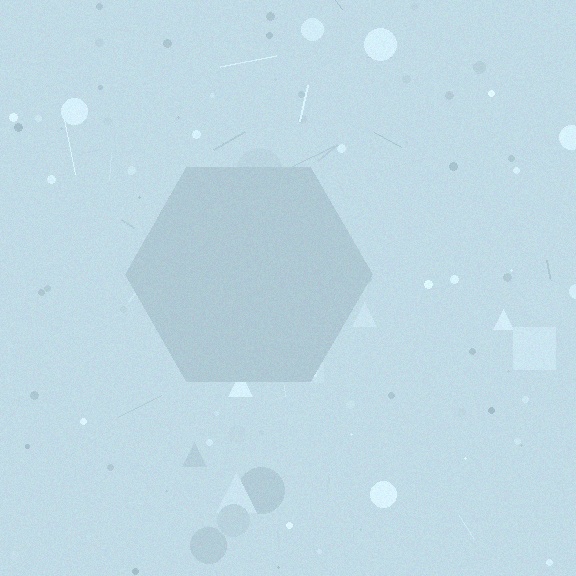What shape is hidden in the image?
A hexagon is hidden in the image.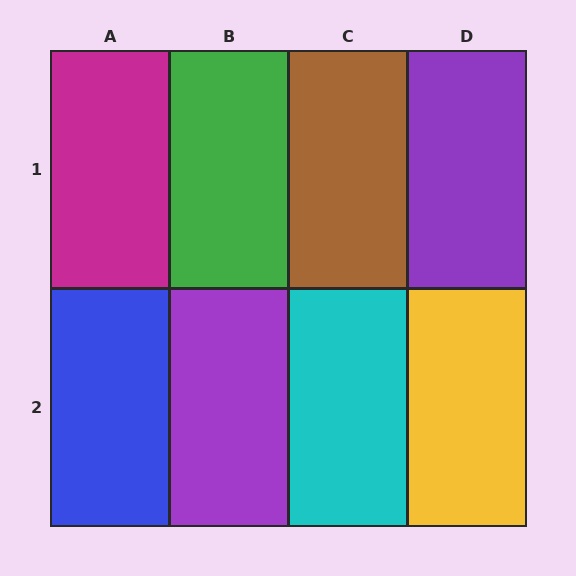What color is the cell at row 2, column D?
Yellow.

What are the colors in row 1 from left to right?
Magenta, green, brown, purple.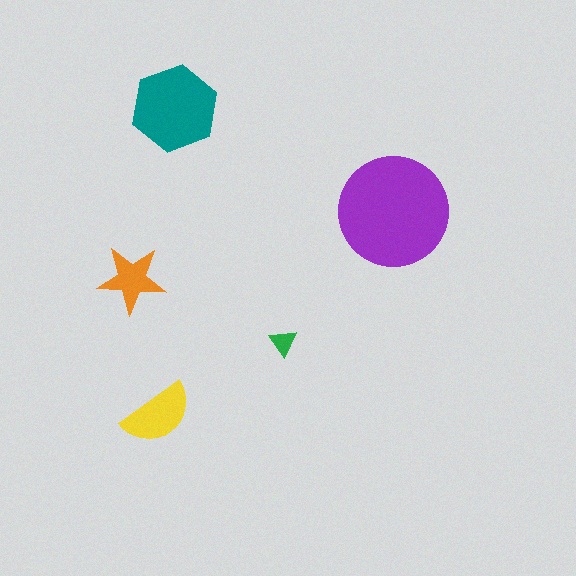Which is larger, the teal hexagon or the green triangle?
The teal hexagon.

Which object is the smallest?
The green triangle.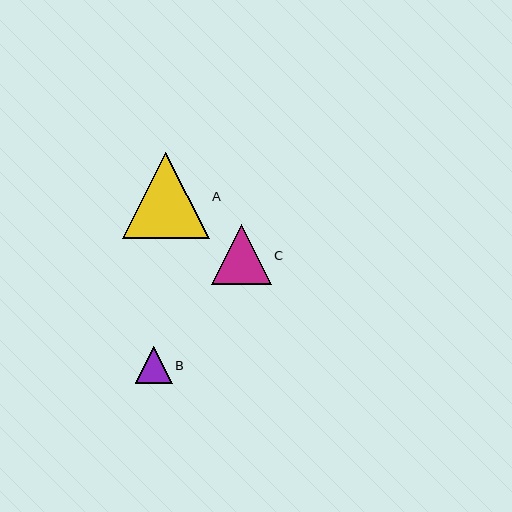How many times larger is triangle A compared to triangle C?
Triangle A is approximately 1.4 times the size of triangle C.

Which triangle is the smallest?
Triangle B is the smallest with a size of approximately 37 pixels.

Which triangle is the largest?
Triangle A is the largest with a size of approximately 86 pixels.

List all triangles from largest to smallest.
From largest to smallest: A, C, B.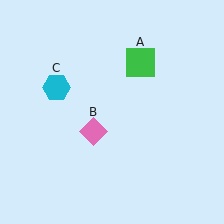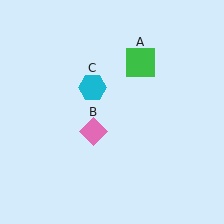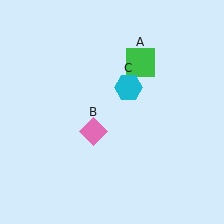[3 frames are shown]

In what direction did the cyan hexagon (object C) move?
The cyan hexagon (object C) moved right.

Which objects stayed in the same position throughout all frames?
Green square (object A) and pink diamond (object B) remained stationary.